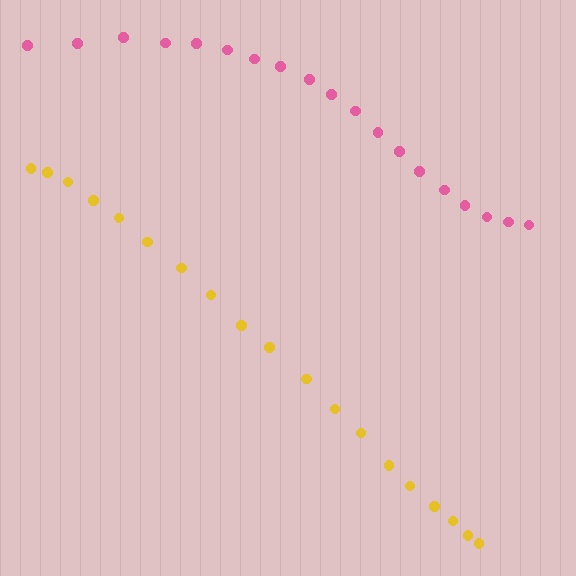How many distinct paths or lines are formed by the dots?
There are 2 distinct paths.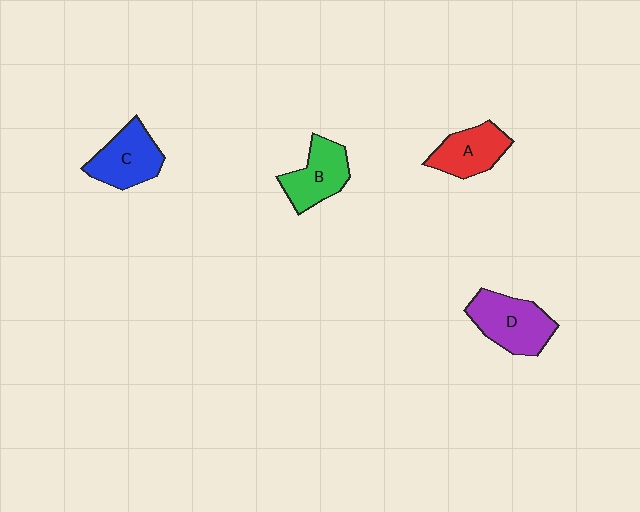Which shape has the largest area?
Shape D (purple).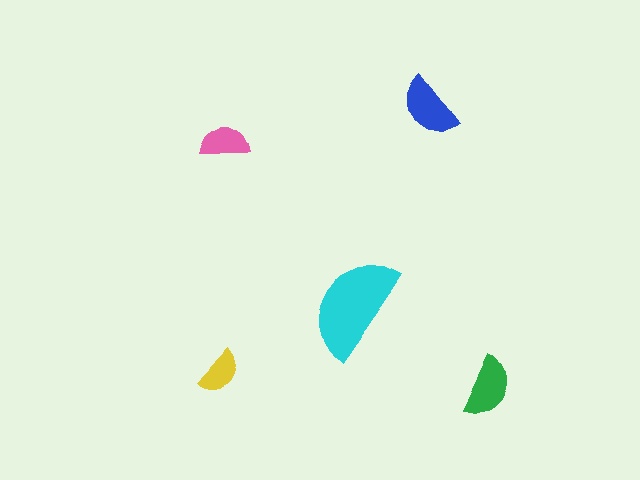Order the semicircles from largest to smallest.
the cyan one, the blue one, the green one, the pink one, the yellow one.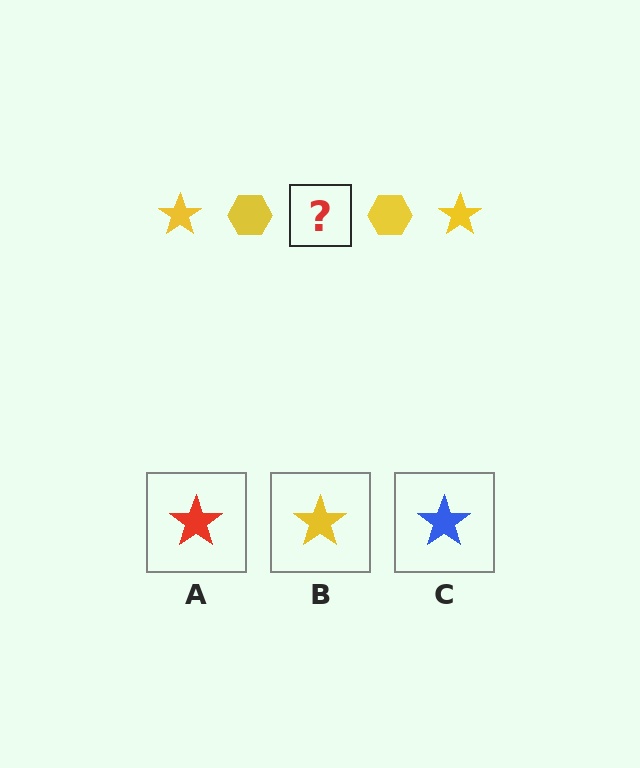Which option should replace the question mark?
Option B.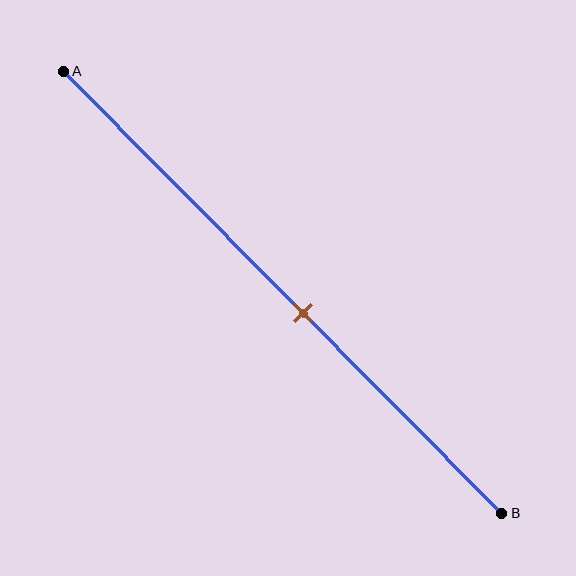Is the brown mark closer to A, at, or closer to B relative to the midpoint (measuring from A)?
The brown mark is closer to point B than the midpoint of segment AB.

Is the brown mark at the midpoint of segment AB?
No, the mark is at about 55% from A, not at the 50% midpoint.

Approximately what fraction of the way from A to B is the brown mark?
The brown mark is approximately 55% of the way from A to B.